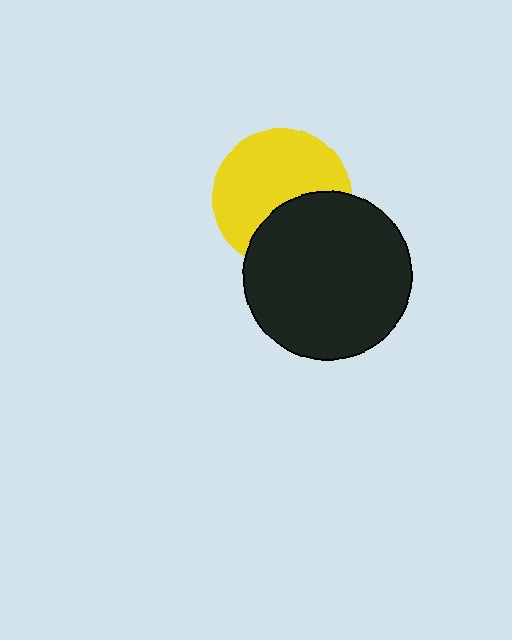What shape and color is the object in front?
The object in front is a black circle.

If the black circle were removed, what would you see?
You would see the complete yellow circle.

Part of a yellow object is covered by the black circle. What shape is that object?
It is a circle.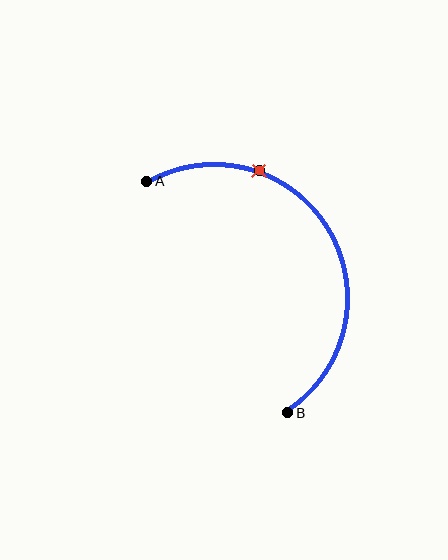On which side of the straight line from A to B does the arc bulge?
The arc bulges to the right of the straight line connecting A and B.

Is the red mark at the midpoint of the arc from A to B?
No. The red mark lies on the arc but is closer to endpoint A. The arc midpoint would be at the point on the curve equidistant along the arc from both A and B.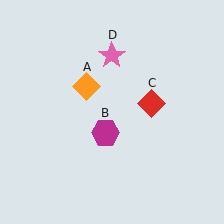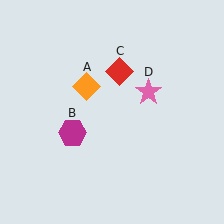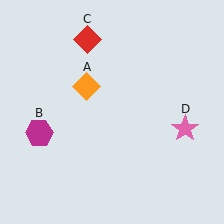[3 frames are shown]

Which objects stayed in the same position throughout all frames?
Orange diamond (object A) remained stationary.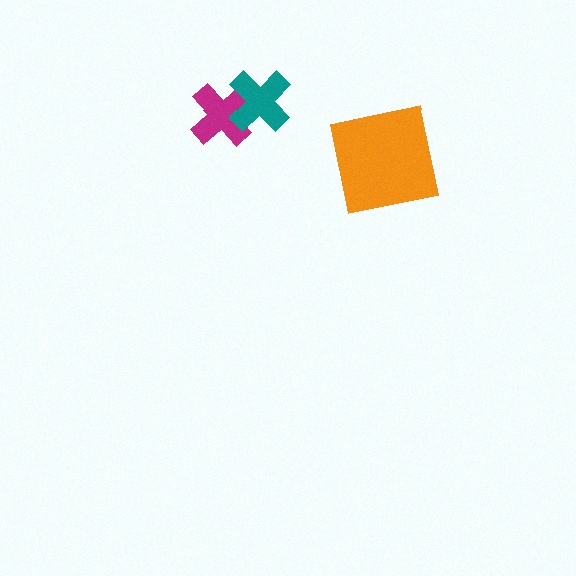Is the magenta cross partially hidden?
Yes, it is partially covered by another shape.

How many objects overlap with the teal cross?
1 object overlaps with the teal cross.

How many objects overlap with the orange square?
0 objects overlap with the orange square.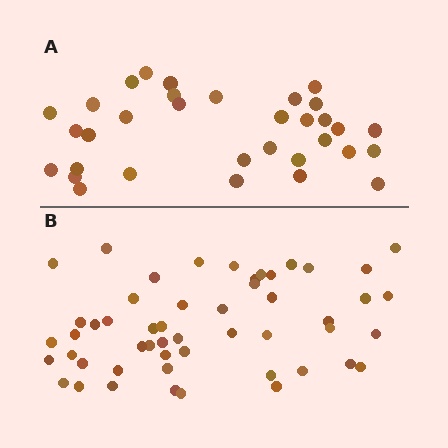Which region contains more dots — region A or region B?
Region B (the bottom region) has more dots.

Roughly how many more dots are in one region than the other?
Region B has approximately 20 more dots than region A.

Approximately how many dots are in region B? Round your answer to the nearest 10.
About 50 dots. (The exact count is 52, which rounds to 50.)